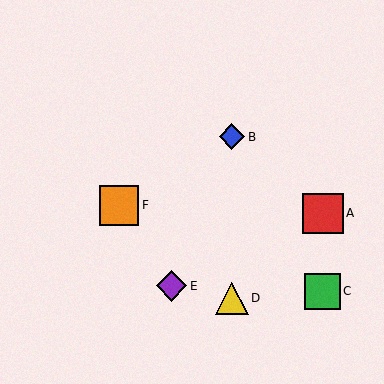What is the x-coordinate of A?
Object A is at x≈323.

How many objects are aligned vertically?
2 objects (B, D) are aligned vertically.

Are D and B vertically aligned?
Yes, both are at x≈232.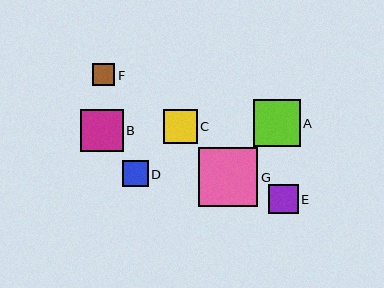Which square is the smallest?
Square F is the smallest with a size of approximately 22 pixels.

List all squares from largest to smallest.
From largest to smallest: G, A, B, C, E, D, F.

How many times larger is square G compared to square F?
Square G is approximately 2.7 times the size of square F.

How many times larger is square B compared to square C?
Square B is approximately 1.3 times the size of square C.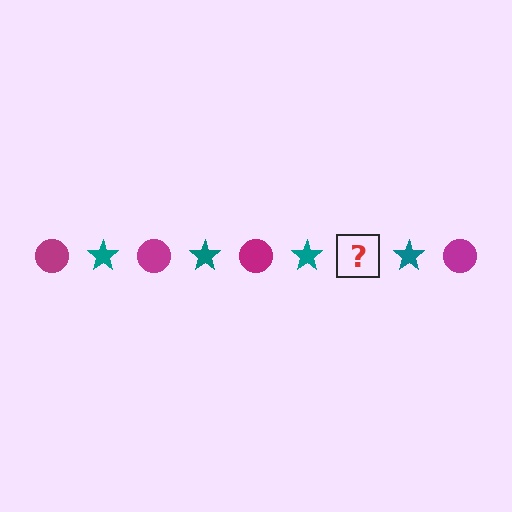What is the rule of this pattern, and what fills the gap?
The rule is that the pattern alternates between magenta circle and teal star. The gap should be filled with a magenta circle.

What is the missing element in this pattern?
The missing element is a magenta circle.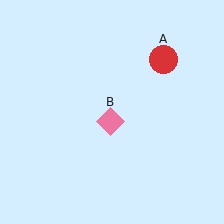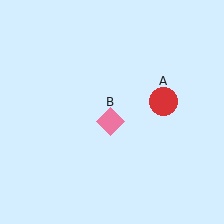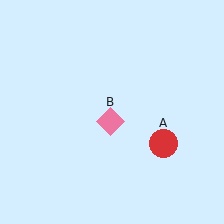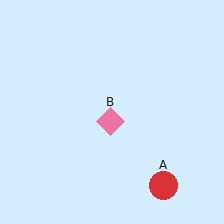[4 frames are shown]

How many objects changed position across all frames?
1 object changed position: red circle (object A).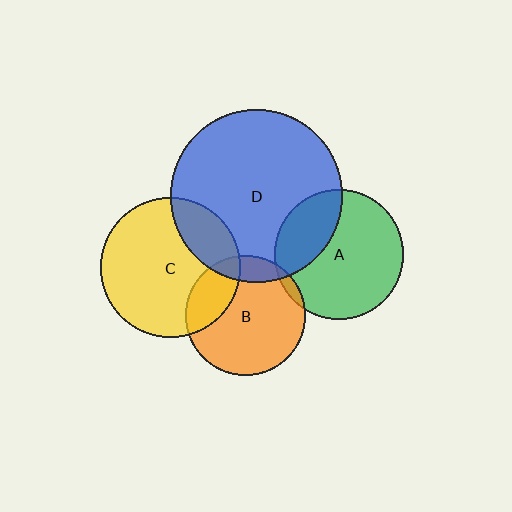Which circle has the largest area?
Circle D (blue).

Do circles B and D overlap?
Yes.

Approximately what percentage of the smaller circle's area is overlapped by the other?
Approximately 10%.